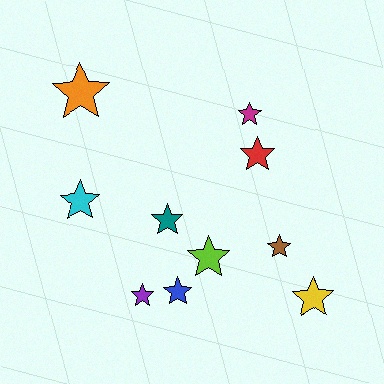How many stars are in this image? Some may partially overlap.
There are 10 stars.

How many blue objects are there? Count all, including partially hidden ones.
There is 1 blue object.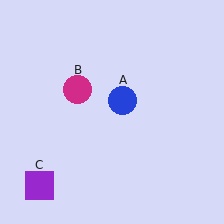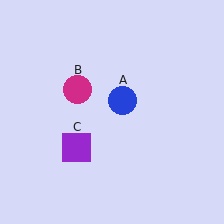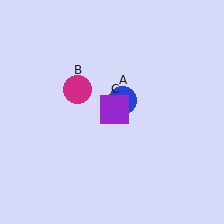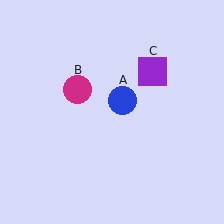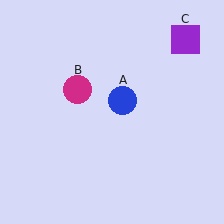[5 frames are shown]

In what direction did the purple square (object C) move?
The purple square (object C) moved up and to the right.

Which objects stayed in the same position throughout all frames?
Blue circle (object A) and magenta circle (object B) remained stationary.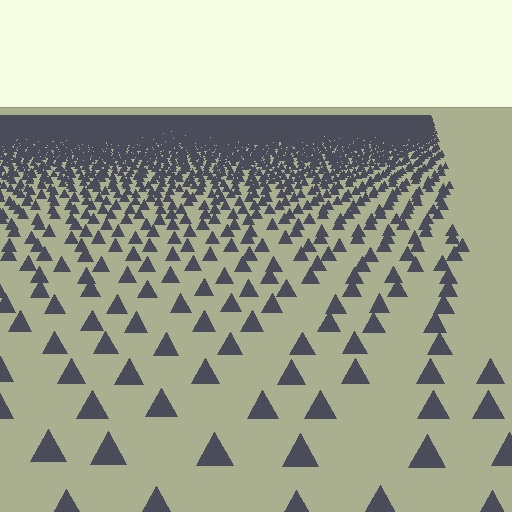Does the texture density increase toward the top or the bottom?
Density increases toward the top.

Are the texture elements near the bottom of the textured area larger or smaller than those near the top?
Larger. Near the bottom, elements are closer to the viewer and appear at a bigger on-screen size.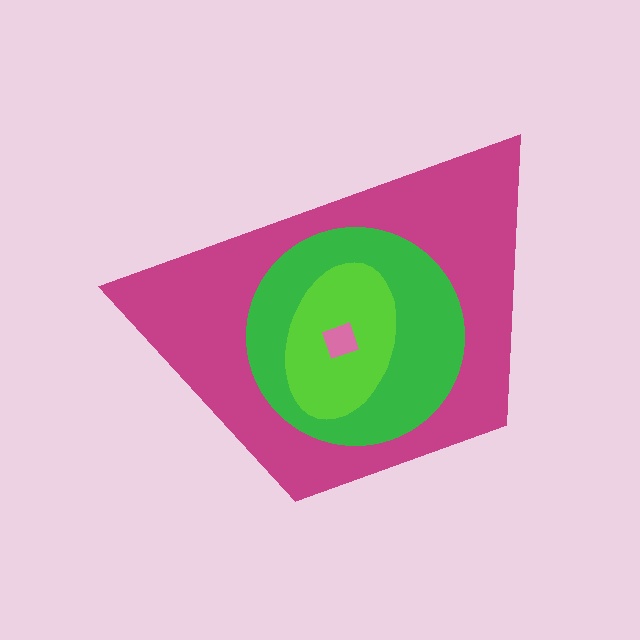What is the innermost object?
The pink diamond.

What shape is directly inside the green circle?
The lime ellipse.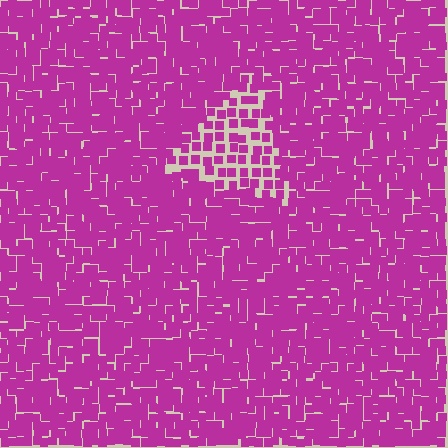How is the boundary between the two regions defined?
The boundary is defined by a change in element density (approximately 2.1x ratio). All elements are the same color, size, and shape.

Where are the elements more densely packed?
The elements are more densely packed outside the triangle boundary.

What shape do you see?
I see a triangle.